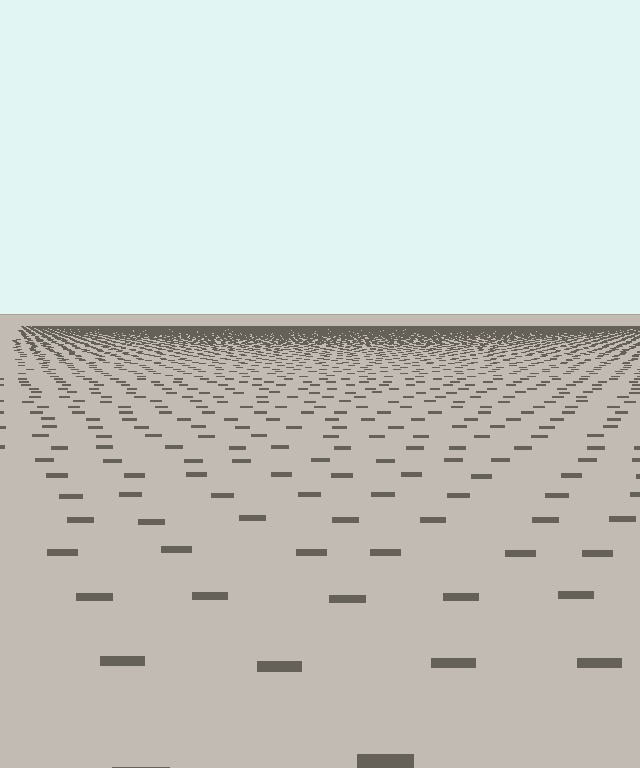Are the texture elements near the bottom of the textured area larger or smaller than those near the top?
Larger. Near the bottom, elements are closer to the viewer and appear at a bigger on-screen size.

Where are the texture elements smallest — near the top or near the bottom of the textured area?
Near the top.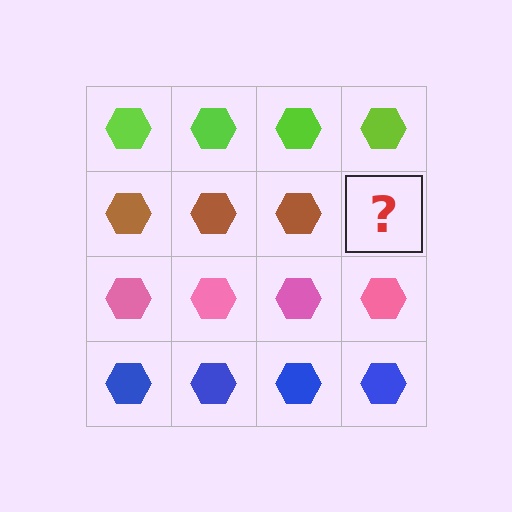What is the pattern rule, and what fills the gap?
The rule is that each row has a consistent color. The gap should be filled with a brown hexagon.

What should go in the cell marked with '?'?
The missing cell should contain a brown hexagon.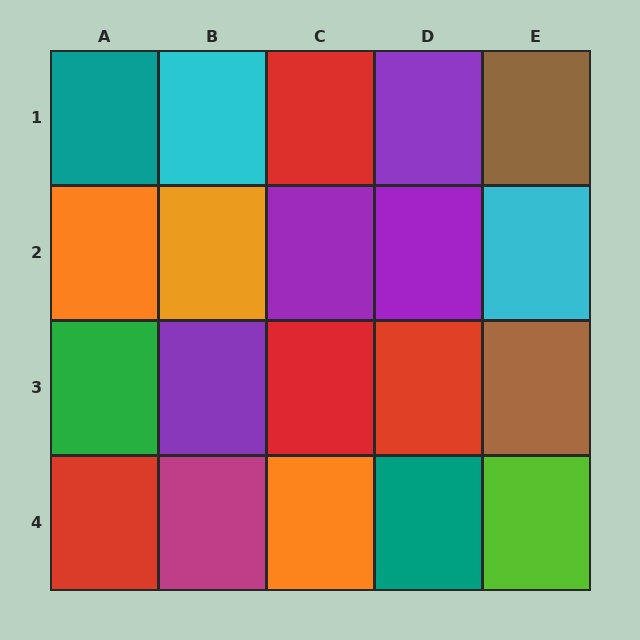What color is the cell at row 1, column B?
Cyan.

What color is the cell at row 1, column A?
Teal.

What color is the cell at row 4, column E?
Lime.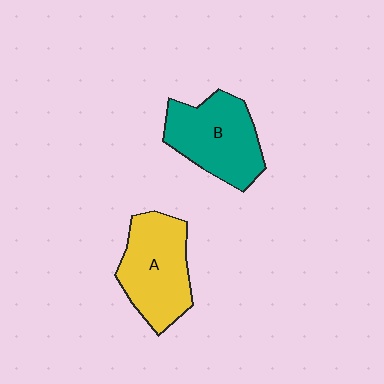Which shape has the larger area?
Shape A (yellow).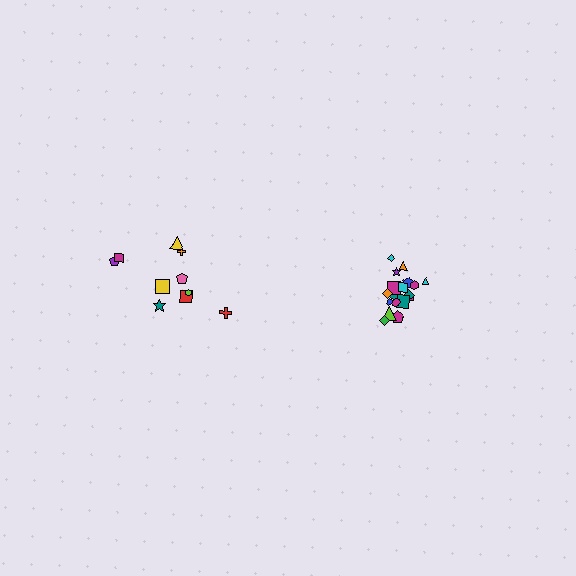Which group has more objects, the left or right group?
The right group.